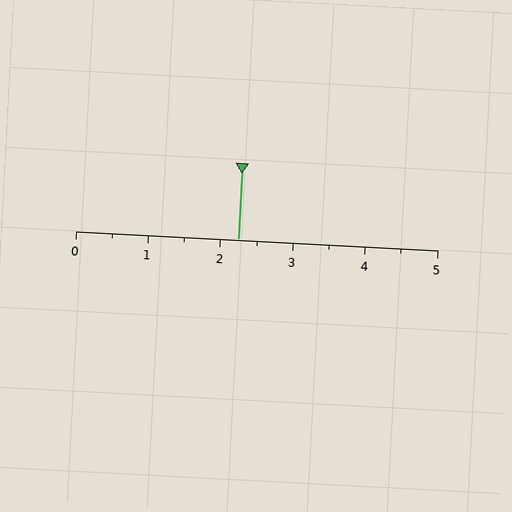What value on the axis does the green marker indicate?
The marker indicates approximately 2.2.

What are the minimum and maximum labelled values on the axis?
The axis runs from 0 to 5.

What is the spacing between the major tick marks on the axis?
The major ticks are spaced 1 apart.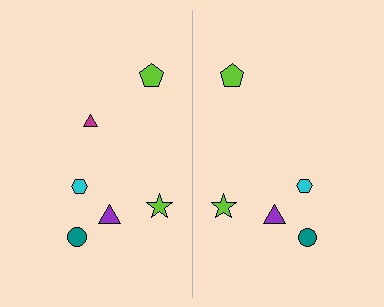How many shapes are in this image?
There are 11 shapes in this image.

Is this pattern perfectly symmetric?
No, the pattern is not perfectly symmetric. A magenta triangle is missing from the right side.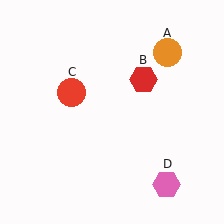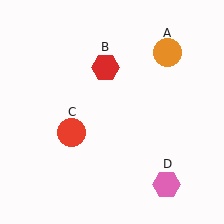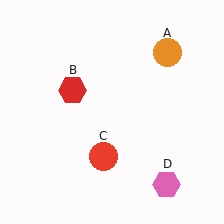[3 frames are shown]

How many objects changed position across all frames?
2 objects changed position: red hexagon (object B), red circle (object C).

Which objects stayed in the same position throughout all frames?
Orange circle (object A) and pink hexagon (object D) remained stationary.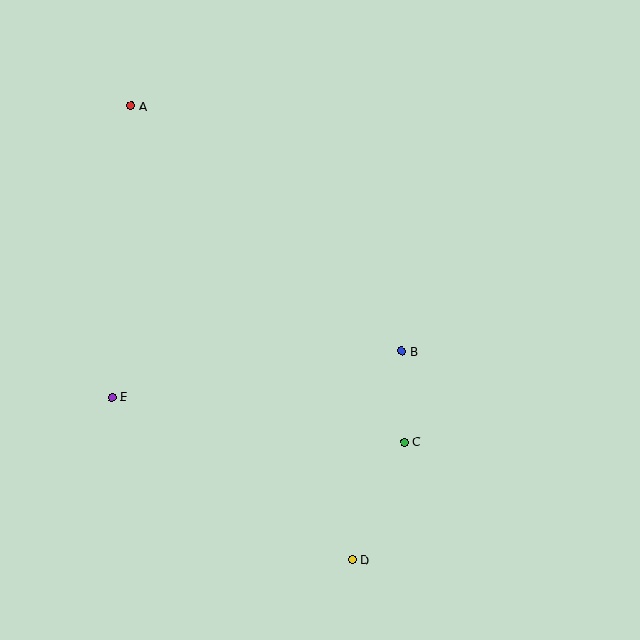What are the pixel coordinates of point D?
Point D is at (352, 560).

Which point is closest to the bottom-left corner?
Point E is closest to the bottom-left corner.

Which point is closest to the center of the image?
Point B at (402, 351) is closest to the center.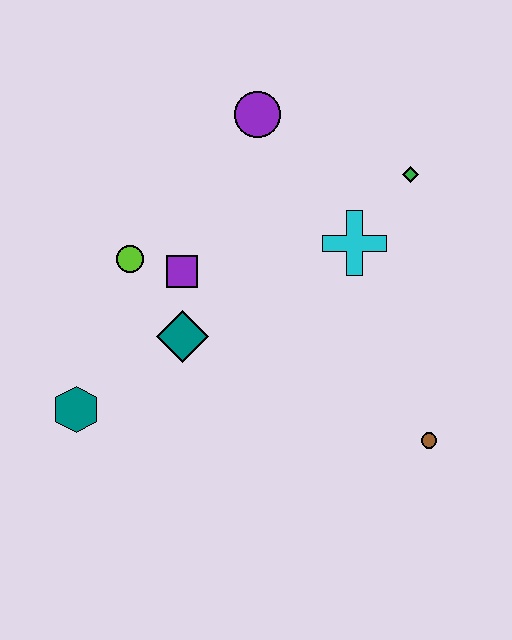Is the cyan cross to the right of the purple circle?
Yes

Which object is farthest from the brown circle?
The purple circle is farthest from the brown circle.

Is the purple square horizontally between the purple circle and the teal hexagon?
Yes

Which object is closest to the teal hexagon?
The teal diamond is closest to the teal hexagon.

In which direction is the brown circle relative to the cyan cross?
The brown circle is below the cyan cross.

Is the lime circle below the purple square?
No